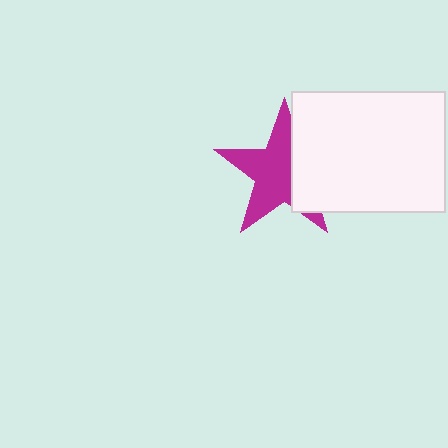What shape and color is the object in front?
The object in front is a white rectangle.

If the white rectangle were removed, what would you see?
You would see the complete magenta star.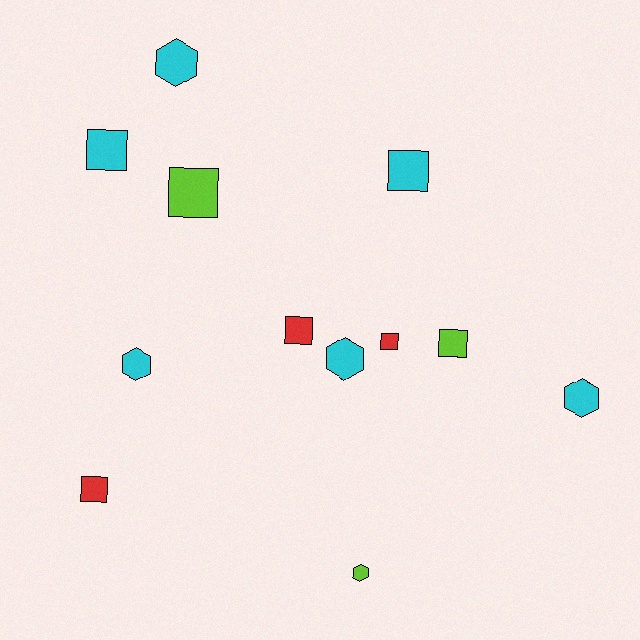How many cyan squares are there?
There are 2 cyan squares.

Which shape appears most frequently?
Square, with 7 objects.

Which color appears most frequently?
Cyan, with 6 objects.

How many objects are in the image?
There are 12 objects.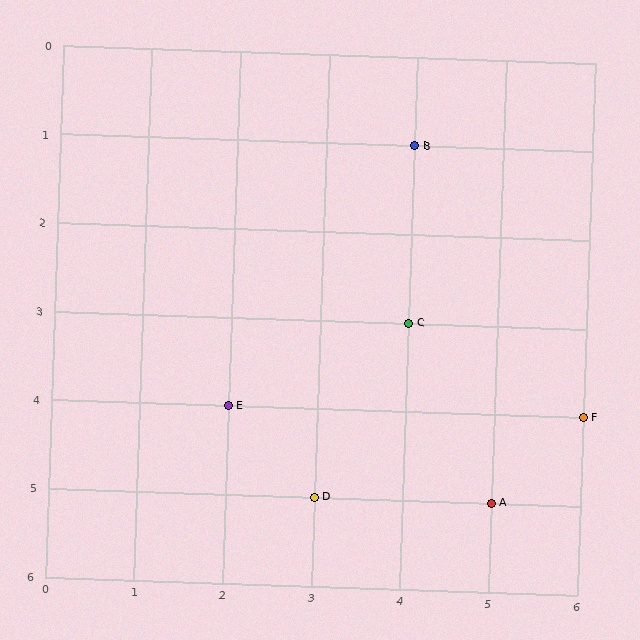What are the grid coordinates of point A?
Point A is at grid coordinates (5, 5).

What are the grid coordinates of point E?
Point E is at grid coordinates (2, 4).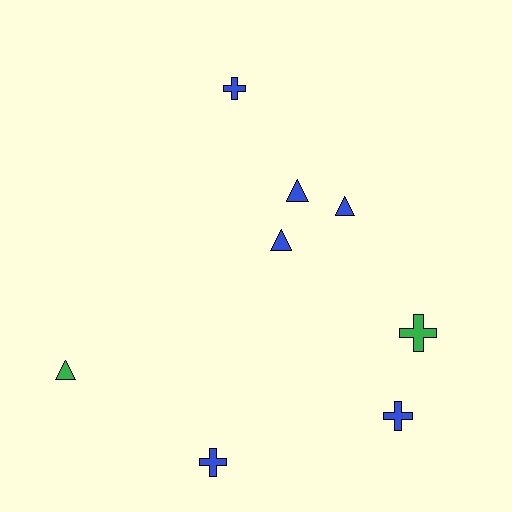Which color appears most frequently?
Blue, with 6 objects.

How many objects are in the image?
There are 8 objects.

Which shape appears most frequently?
Triangle, with 4 objects.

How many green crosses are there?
There is 1 green cross.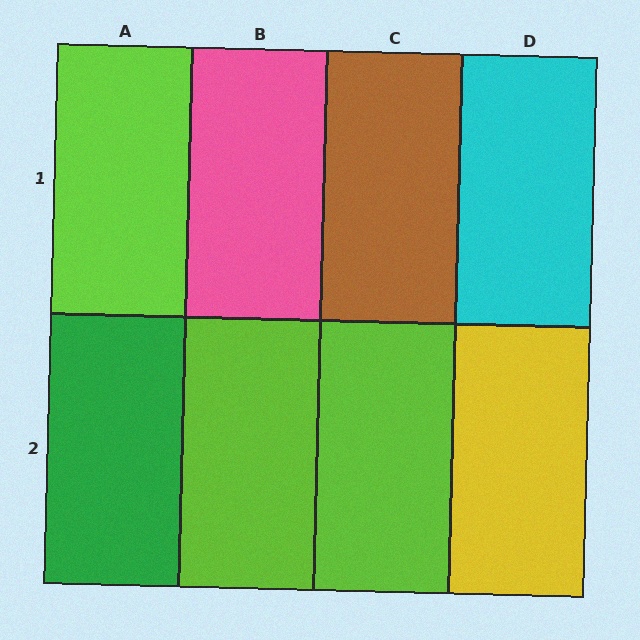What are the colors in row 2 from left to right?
Green, lime, lime, yellow.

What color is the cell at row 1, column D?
Cyan.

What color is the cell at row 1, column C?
Brown.